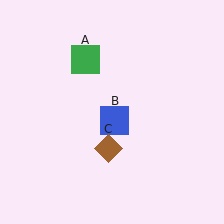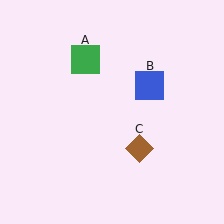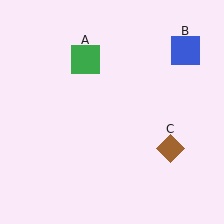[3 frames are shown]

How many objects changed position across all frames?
2 objects changed position: blue square (object B), brown diamond (object C).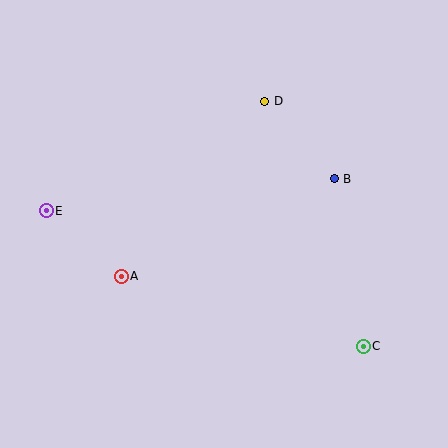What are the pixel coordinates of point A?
Point A is at (121, 276).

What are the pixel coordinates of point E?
Point E is at (46, 211).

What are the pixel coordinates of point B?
Point B is at (334, 179).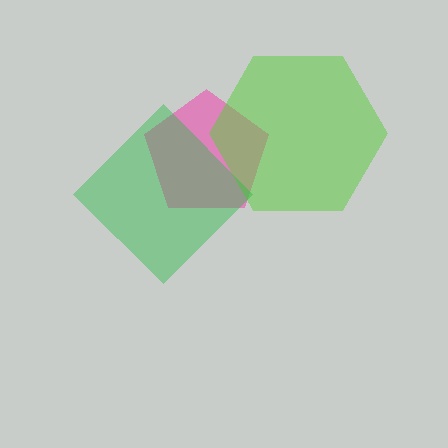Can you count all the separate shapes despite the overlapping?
Yes, there are 3 separate shapes.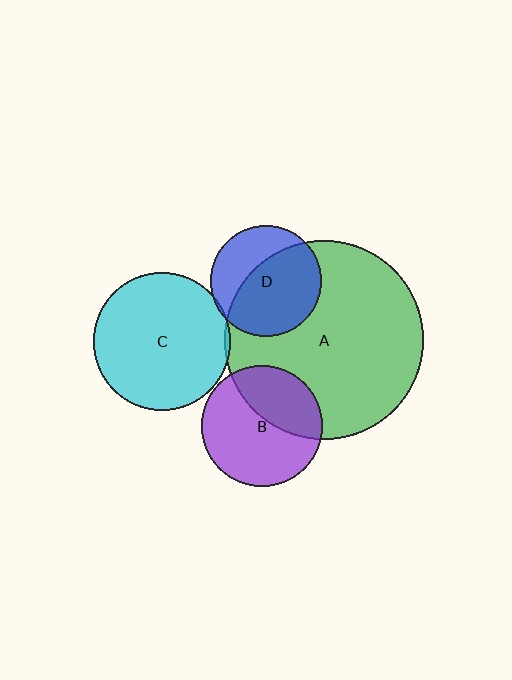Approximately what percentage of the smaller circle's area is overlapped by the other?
Approximately 35%.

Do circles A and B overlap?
Yes.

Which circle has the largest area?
Circle A (green).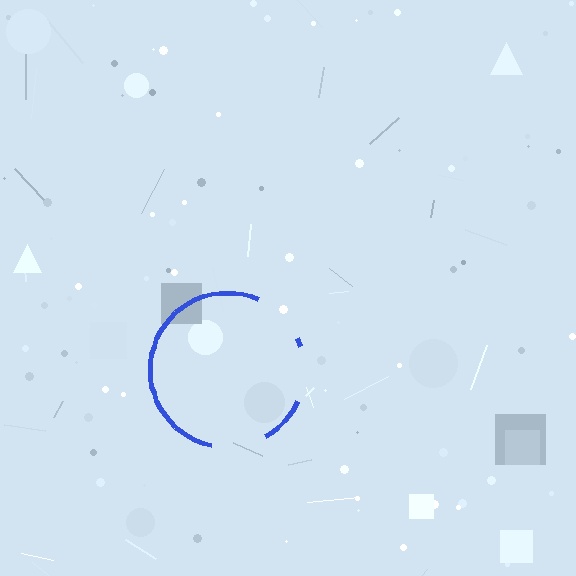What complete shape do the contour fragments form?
The contour fragments form a circle.